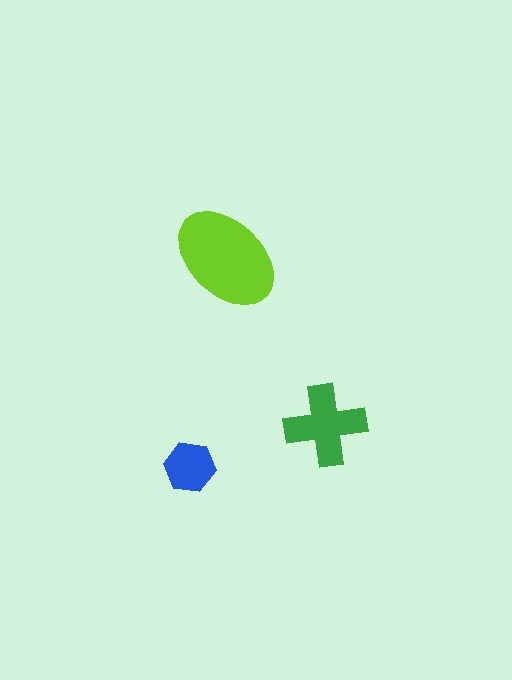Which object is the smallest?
The blue hexagon.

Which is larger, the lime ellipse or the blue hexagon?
The lime ellipse.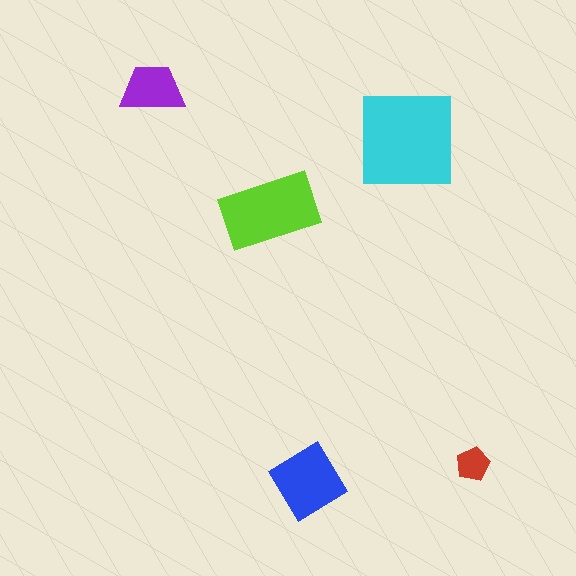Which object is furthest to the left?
The purple trapezoid is leftmost.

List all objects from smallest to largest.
The red pentagon, the purple trapezoid, the blue diamond, the lime rectangle, the cyan square.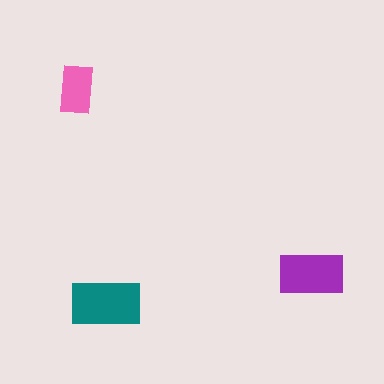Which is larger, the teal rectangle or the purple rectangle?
The teal one.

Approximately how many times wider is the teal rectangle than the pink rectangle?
About 1.5 times wider.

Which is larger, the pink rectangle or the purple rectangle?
The purple one.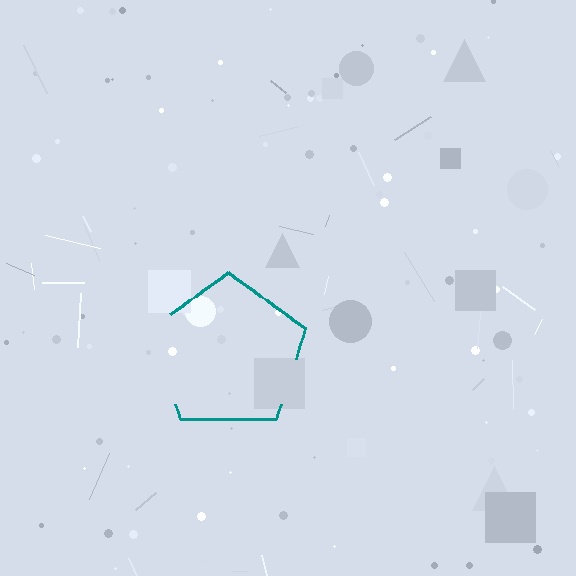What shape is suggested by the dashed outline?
The dashed outline suggests a pentagon.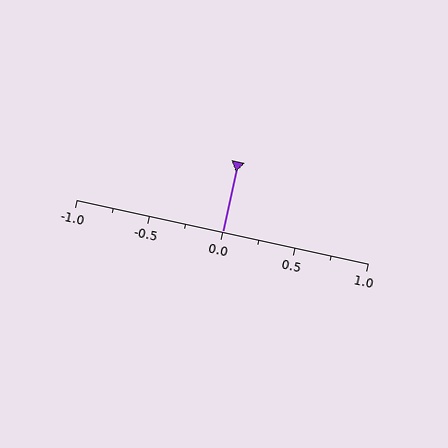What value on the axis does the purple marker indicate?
The marker indicates approximately 0.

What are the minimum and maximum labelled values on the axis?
The axis runs from -1.0 to 1.0.